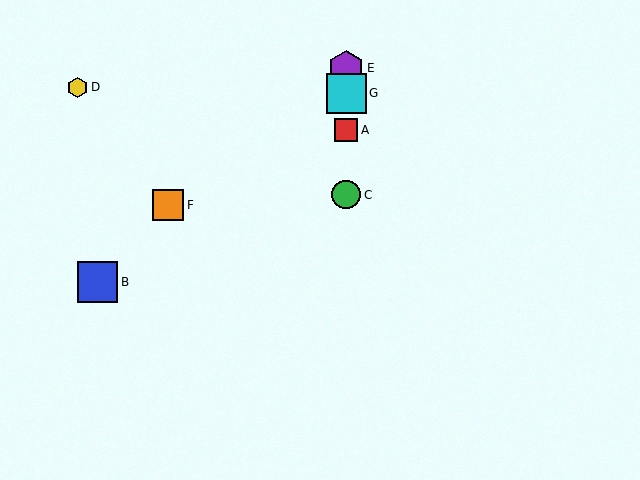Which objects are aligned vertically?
Objects A, C, E, G are aligned vertically.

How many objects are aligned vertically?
4 objects (A, C, E, G) are aligned vertically.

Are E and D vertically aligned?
No, E is at x≈346 and D is at x≈78.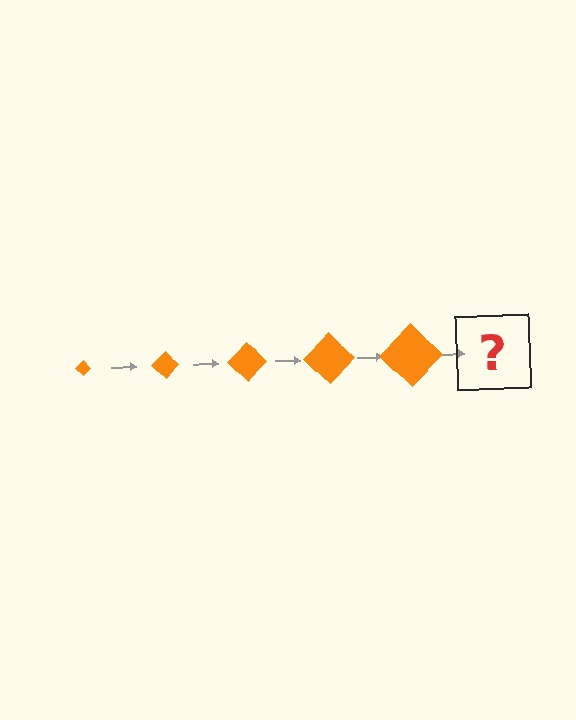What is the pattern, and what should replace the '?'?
The pattern is that the diamond gets progressively larger each step. The '?' should be an orange diamond, larger than the previous one.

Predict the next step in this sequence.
The next step is an orange diamond, larger than the previous one.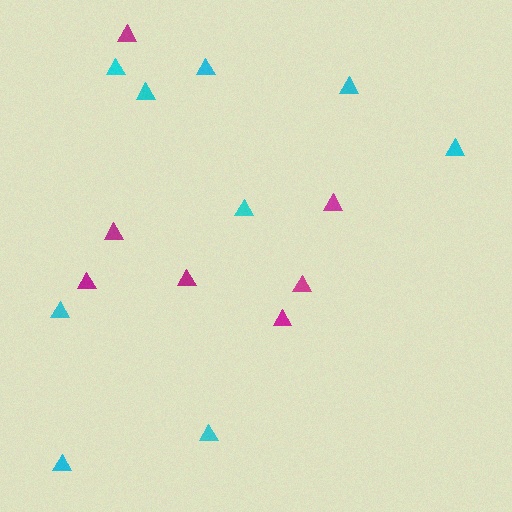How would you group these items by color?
There are 2 groups: one group of cyan triangles (9) and one group of magenta triangles (7).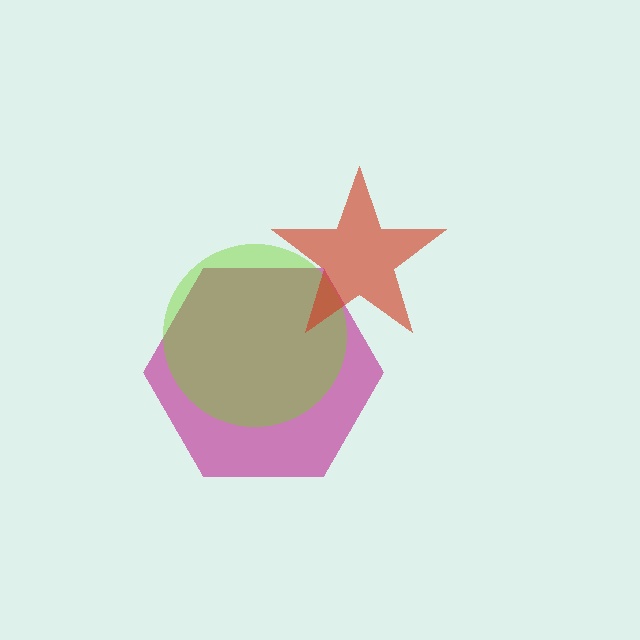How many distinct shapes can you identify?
There are 3 distinct shapes: a magenta hexagon, a lime circle, a red star.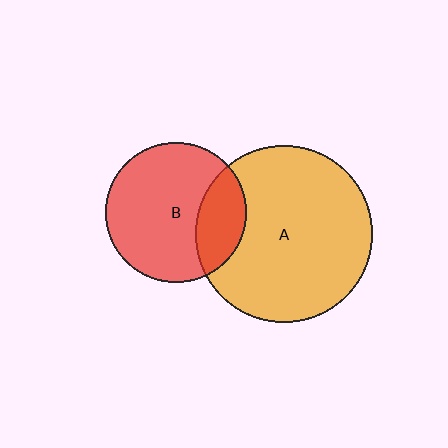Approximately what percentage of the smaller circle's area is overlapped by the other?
Approximately 25%.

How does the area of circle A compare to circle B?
Approximately 1.6 times.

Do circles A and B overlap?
Yes.